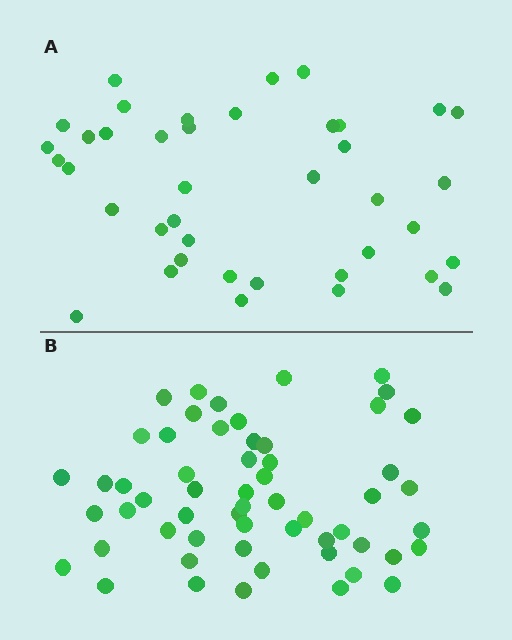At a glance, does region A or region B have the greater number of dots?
Region B (the bottom region) has more dots.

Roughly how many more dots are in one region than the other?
Region B has approximately 15 more dots than region A.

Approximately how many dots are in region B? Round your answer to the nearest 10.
About 60 dots. (The exact count is 57, which rounds to 60.)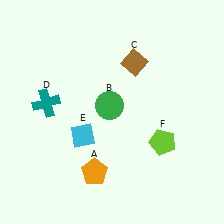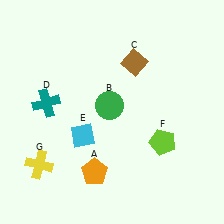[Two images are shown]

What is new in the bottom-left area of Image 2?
A yellow cross (G) was added in the bottom-left area of Image 2.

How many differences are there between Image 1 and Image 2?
There is 1 difference between the two images.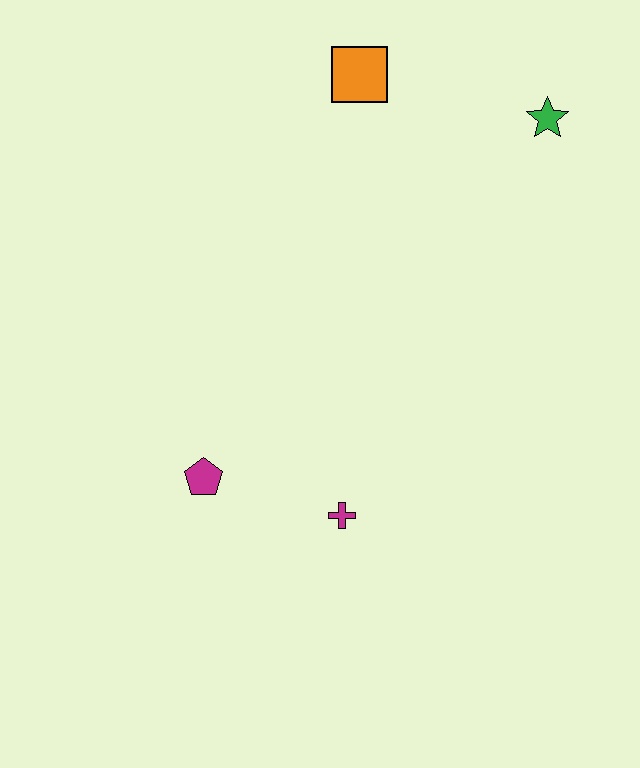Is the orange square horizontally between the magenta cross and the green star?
Yes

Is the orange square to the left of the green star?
Yes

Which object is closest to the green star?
The orange square is closest to the green star.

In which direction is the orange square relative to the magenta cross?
The orange square is above the magenta cross.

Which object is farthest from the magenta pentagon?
The green star is farthest from the magenta pentagon.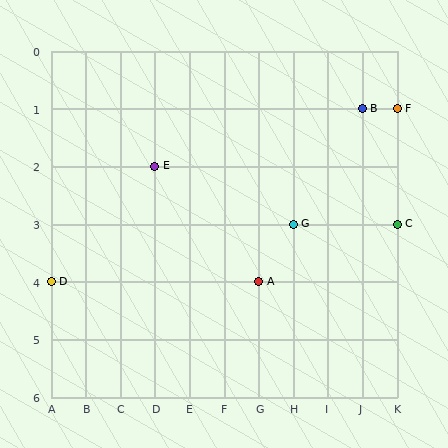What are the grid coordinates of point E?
Point E is at grid coordinates (D, 2).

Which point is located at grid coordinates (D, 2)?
Point E is at (D, 2).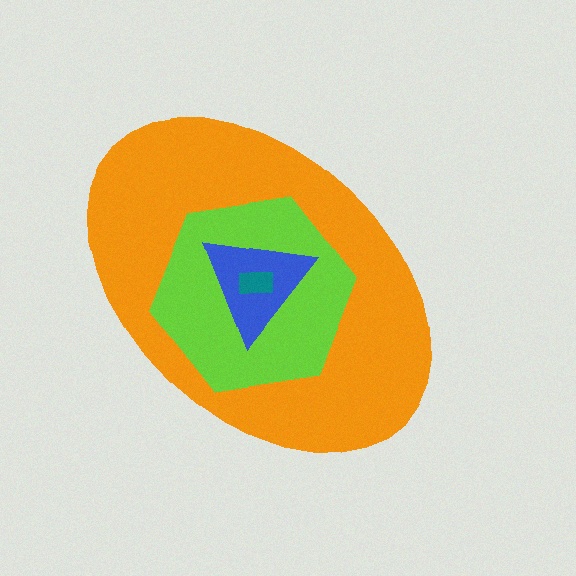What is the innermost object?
The teal rectangle.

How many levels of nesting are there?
4.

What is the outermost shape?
The orange ellipse.